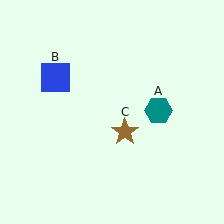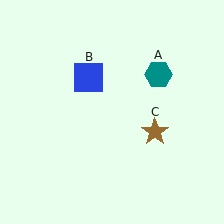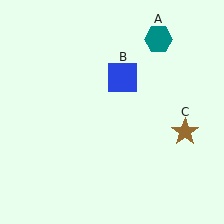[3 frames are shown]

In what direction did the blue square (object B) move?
The blue square (object B) moved right.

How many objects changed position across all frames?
3 objects changed position: teal hexagon (object A), blue square (object B), brown star (object C).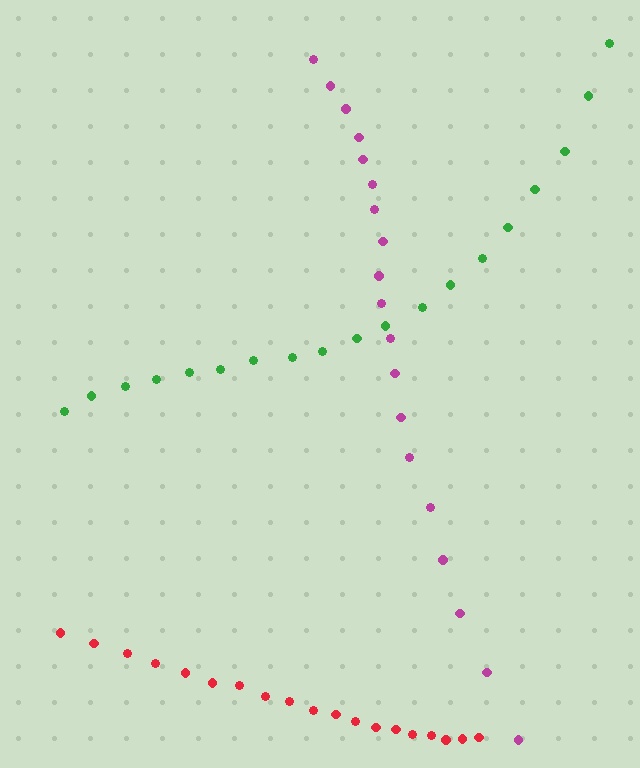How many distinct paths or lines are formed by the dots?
There are 3 distinct paths.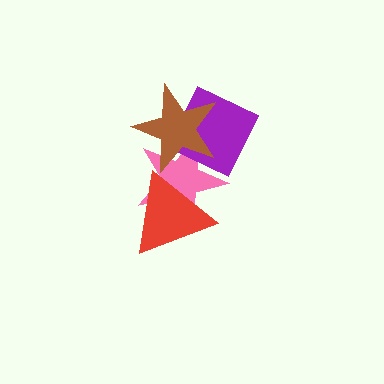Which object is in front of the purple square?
The brown star is in front of the purple square.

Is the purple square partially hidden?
Yes, it is partially covered by another shape.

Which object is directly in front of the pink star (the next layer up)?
The red triangle is directly in front of the pink star.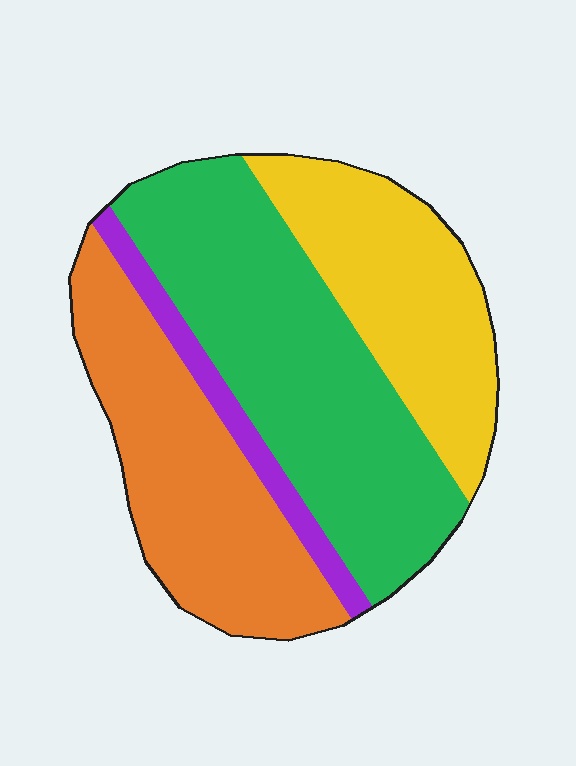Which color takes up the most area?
Green, at roughly 40%.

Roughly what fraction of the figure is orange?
Orange takes up about one quarter (1/4) of the figure.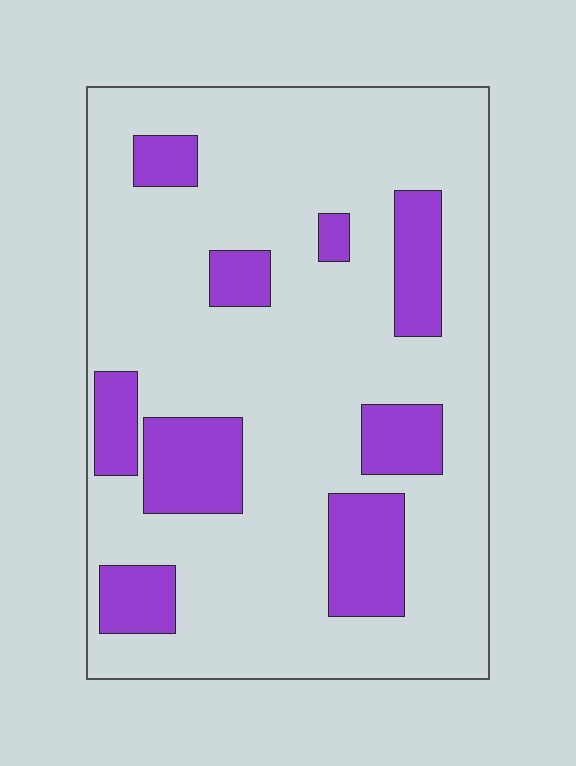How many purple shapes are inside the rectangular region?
9.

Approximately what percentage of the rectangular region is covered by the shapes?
Approximately 20%.